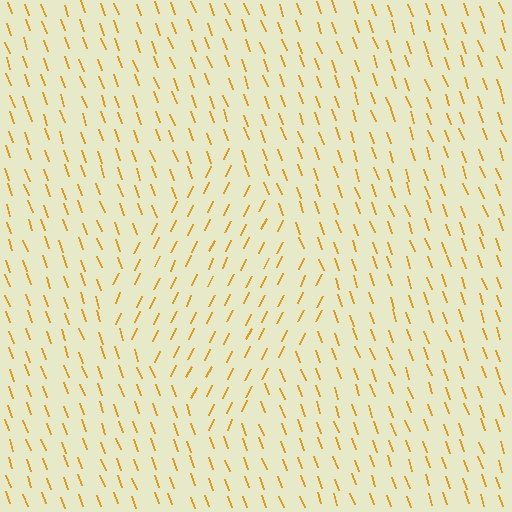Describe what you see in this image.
The image is filled with small orange line segments. A diamond region in the image has lines oriented differently from the surrounding lines, creating a visible texture boundary.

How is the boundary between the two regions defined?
The boundary is defined purely by a change in line orientation (approximately 45 degrees difference). All lines are the same color and thickness.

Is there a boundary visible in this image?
Yes, there is a texture boundary formed by a change in line orientation.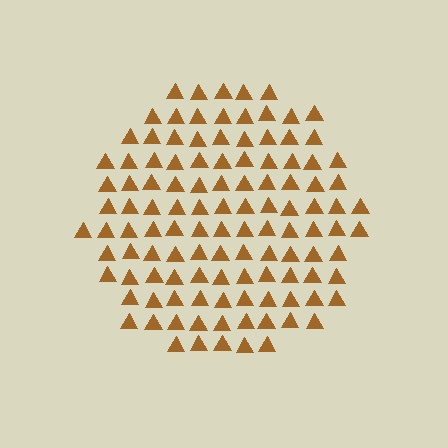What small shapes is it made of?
It is made of small triangles.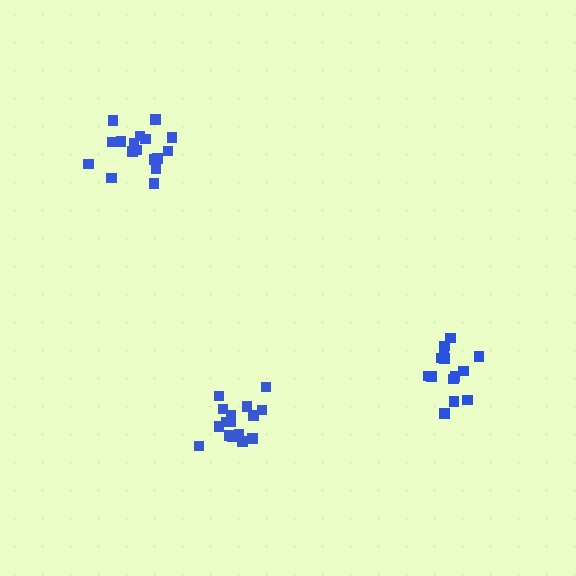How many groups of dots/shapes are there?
There are 3 groups.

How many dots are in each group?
Group 1: 14 dots, Group 2: 17 dots, Group 3: 16 dots (47 total).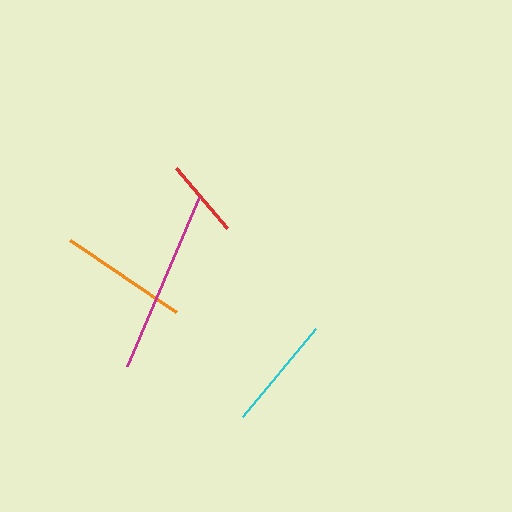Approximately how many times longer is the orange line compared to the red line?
The orange line is approximately 1.7 times the length of the red line.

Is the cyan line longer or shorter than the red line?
The cyan line is longer than the red line.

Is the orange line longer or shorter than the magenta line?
The magenta line is longer than the orange line.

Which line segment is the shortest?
The red line is the shortest at approximately 78 pixels.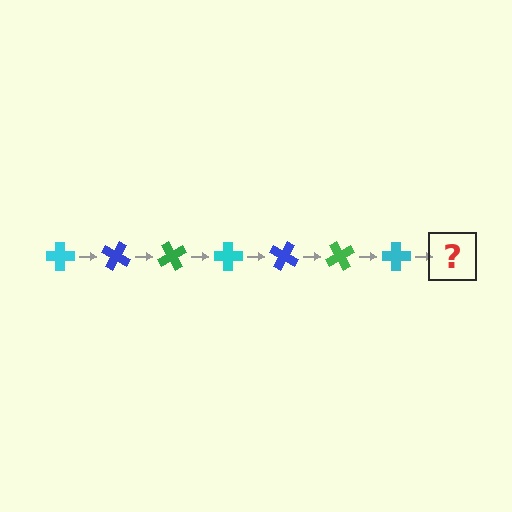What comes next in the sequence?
The next element should be a blue cross, rotated 210 degrees from the start.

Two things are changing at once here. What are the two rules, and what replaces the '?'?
The two rules are that it rotates 30 degrees each step and the color cycles through cyan, blue, and green. The '?' should be a blue cross, rotated 210 degrees from the start.